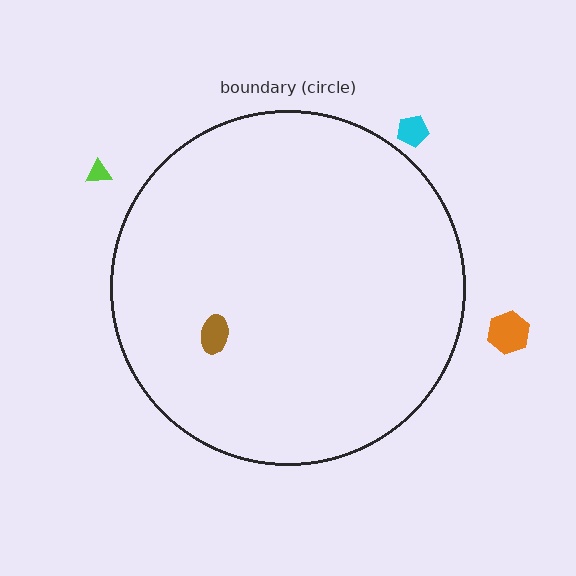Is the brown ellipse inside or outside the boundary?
Inside.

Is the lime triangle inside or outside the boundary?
Outside.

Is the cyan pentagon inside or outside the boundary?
Outside.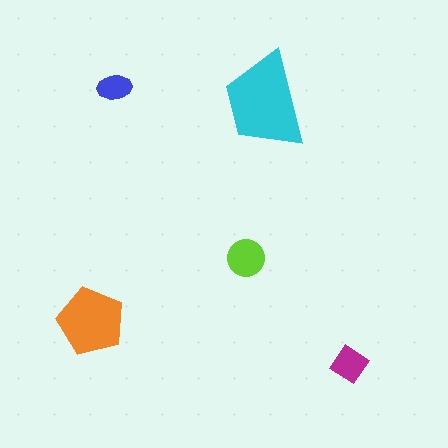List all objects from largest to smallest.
The cyan trapezoid, the orange pentagon, the lime circle, the magenta diamond, the blue ellipse.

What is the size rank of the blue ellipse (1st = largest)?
5th.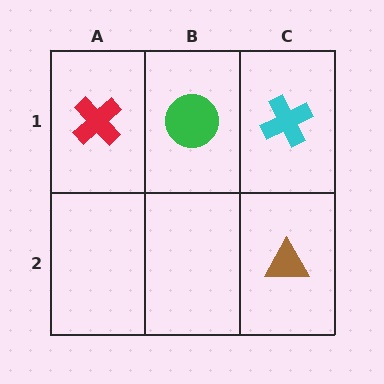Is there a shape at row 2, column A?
No, that cell is empty.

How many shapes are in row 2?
1 shape.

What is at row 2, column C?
A brown triangle.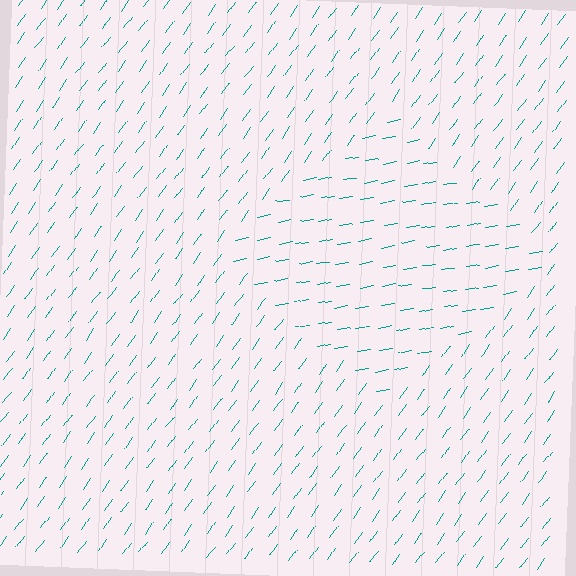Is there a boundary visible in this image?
Yes, there is a texture boundary formed by a change in line orientation.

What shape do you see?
I see a diamond.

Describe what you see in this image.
The image is filled with small teal line segments. A diamond region in the image has lines oriented differently from the surrounding lines, creating a visible texture boundary.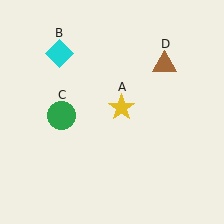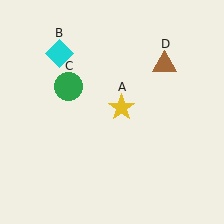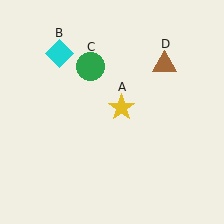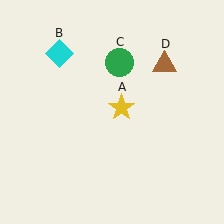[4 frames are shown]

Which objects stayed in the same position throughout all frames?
Yellow star (object A) and cyan diamond (object B) and brown triangle (object D) remained stationary.